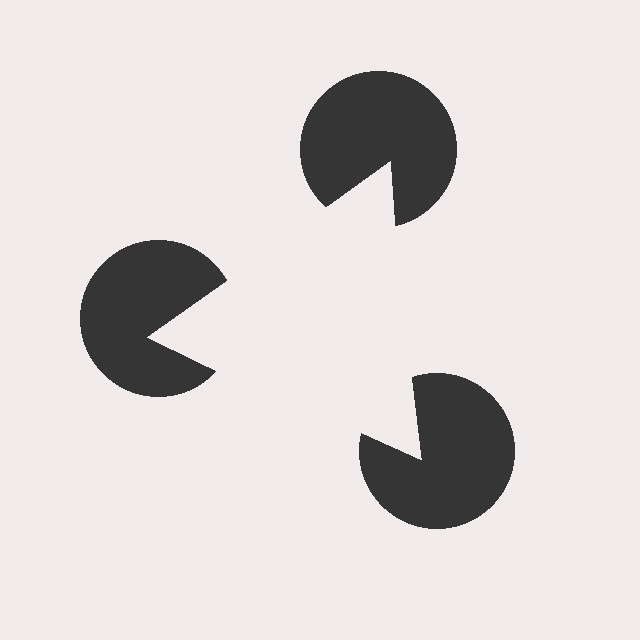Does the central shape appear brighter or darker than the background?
It typically appears slightly brighter than the background, even though no actual brightness change is drawn.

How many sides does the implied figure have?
3 sides.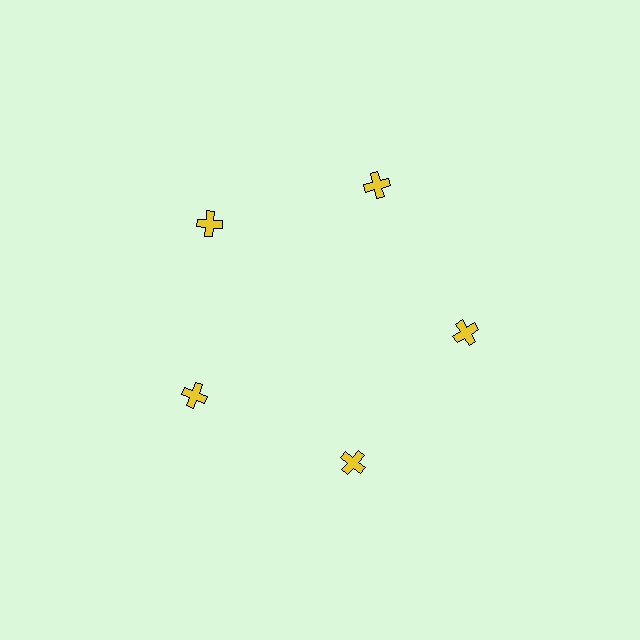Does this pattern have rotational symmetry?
Yes, this pattern has 5-fold rotational symmetry. It looks the same after rotating 72 degrees around the center.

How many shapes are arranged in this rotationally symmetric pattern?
There are 5 shapes, arranged in 5 groups of 1.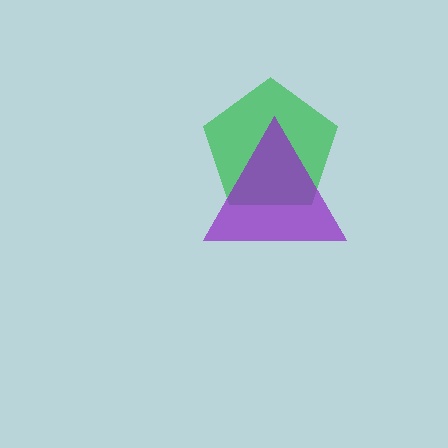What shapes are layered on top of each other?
The layered shapes are: a green pentagon, a purple triangle.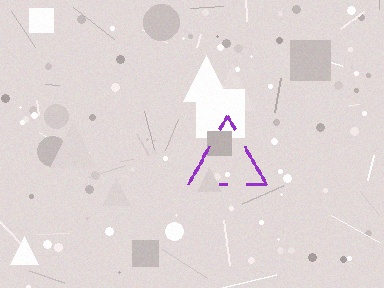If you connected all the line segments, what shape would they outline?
They would outline a triangle.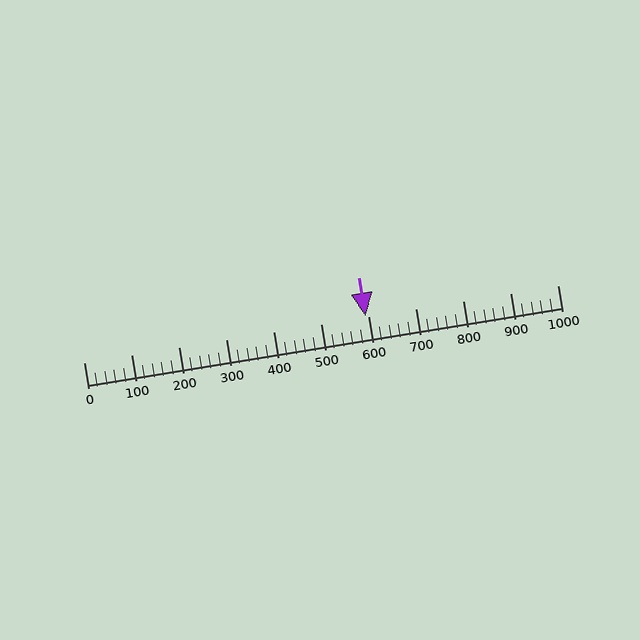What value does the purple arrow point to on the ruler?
The purple arrow points to approximately 594.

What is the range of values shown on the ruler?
The ruler shows values from 0 to 1000.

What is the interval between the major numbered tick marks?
The major tick marks are spaced 100 units apart.